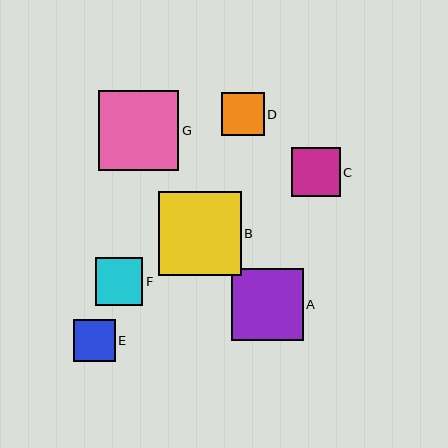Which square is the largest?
Square B is the largest with a size of approximately 83 pixels.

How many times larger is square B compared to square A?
Square B is approximately 1.2 times the size of square A.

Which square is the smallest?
Square E is the smallest with a size of approximately 42 pixels.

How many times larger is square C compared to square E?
Square C is approximately 1.2 times the size of square E.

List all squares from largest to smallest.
From largest to smallest: B, G, A, C, F, D, E.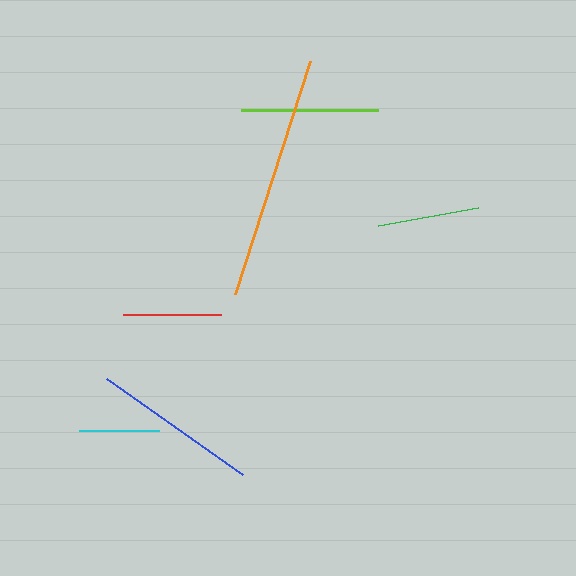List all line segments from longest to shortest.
From longest to shortest: orange, blue, lime, green, red, cyan.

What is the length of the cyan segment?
The cyan segment is approximately 80 pixels long.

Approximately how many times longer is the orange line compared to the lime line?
The orange line is approximately 1.8 times the length of the lime line.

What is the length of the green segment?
The green segment is approximately 102 pixels long.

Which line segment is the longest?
The orange line is the longest at approximately 245 pixels.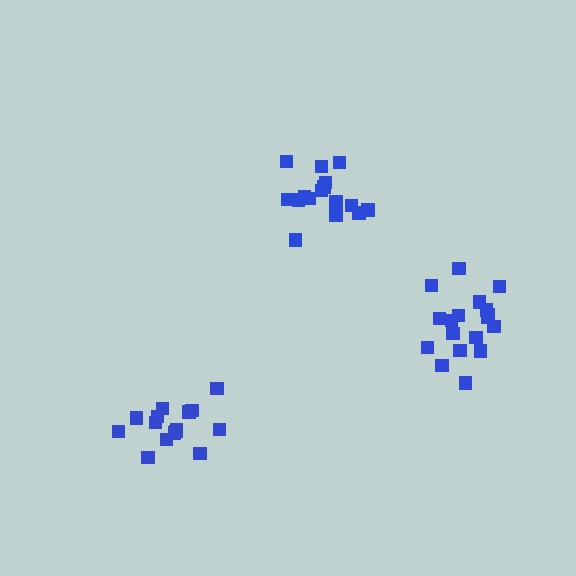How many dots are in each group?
Group 1: 18 dots, Group 2: 16 dots, Group 3: 15 dots (49 total).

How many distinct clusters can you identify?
There are 3 distinct clusters.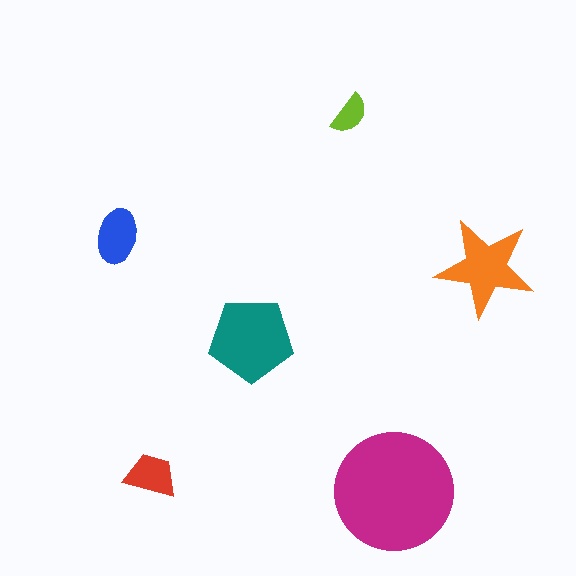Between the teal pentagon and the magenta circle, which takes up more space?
The magenta circle.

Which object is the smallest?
The lime semicircle.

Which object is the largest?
The magenta circle.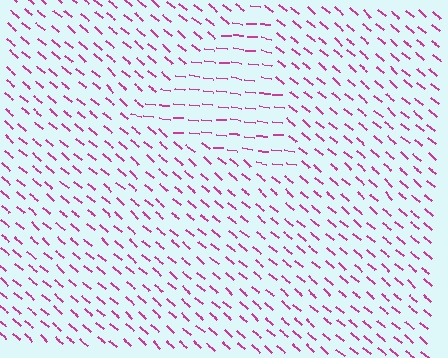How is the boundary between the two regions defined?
The boundary is defined purely by a change in line orientation (approximately 34 degrees difference). All lines are the same color and thickness.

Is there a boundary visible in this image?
Yes, there is a texture boundary formed by a change in line orientation.